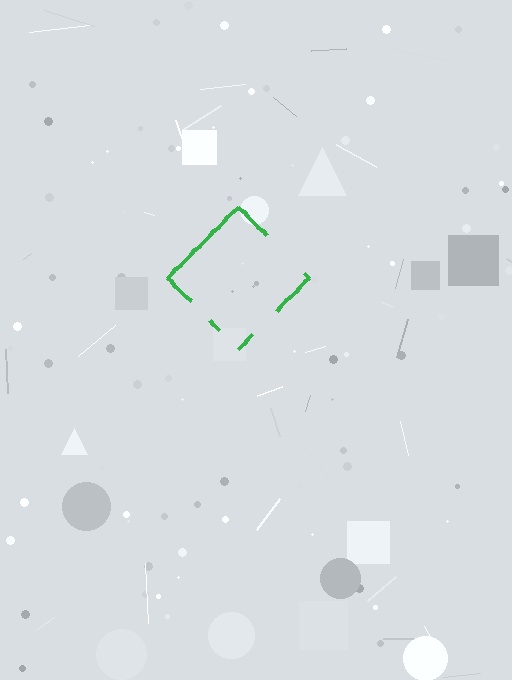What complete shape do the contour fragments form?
The contour fragments form a diamond.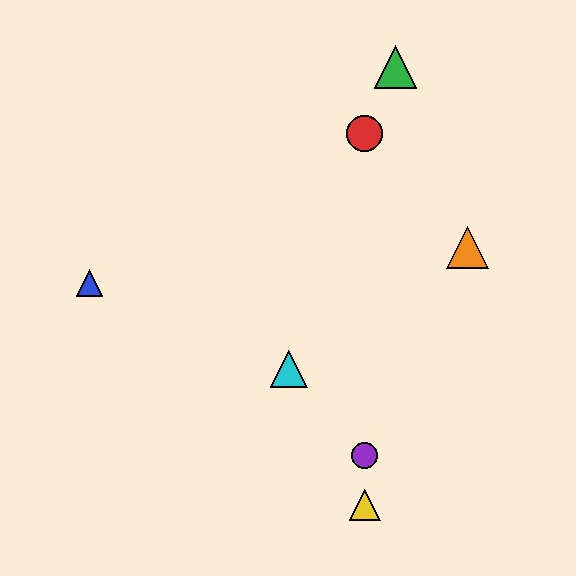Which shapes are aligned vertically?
The red circle, the yellow triangle, the purple circle are aligned vertically.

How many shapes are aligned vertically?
3 shapes (the red circle, the yellow triangle, the purple circle) are aligned vertically.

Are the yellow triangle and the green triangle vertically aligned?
No, the yellow triangle is at x≈365 and the green triangle is at x≈395.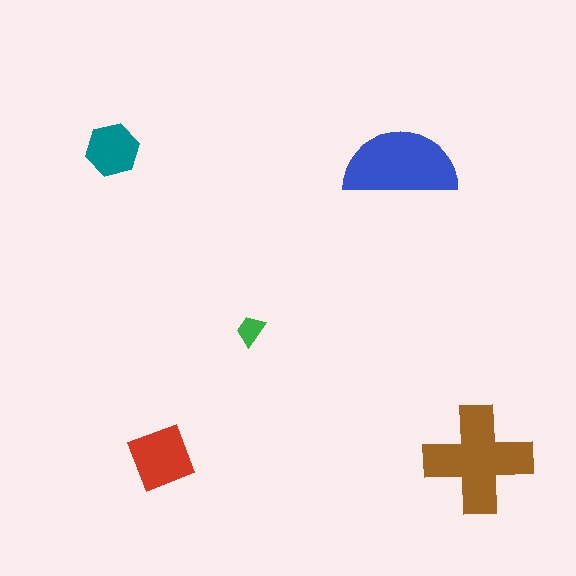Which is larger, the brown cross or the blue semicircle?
The brown cross.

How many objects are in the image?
There are 5 objects in the image.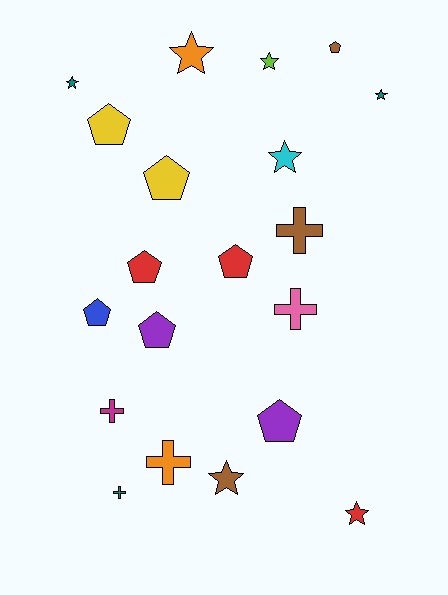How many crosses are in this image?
There are 5 crosses.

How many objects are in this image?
There are 20 objects.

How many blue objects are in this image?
There is 1 blue object.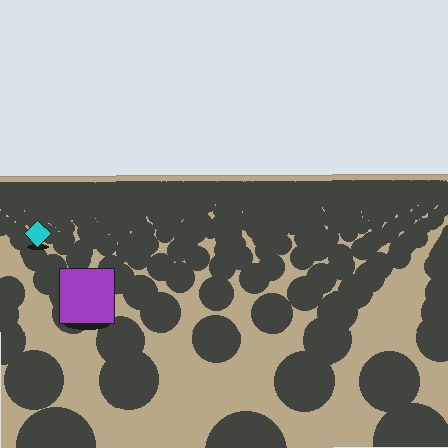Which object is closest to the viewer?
The purple square is closest. The texture marks near it are larger and more spread out.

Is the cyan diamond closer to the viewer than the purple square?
No. The purple square is closer — you can tell from the texture gradient: the ground texture is coarser near it.